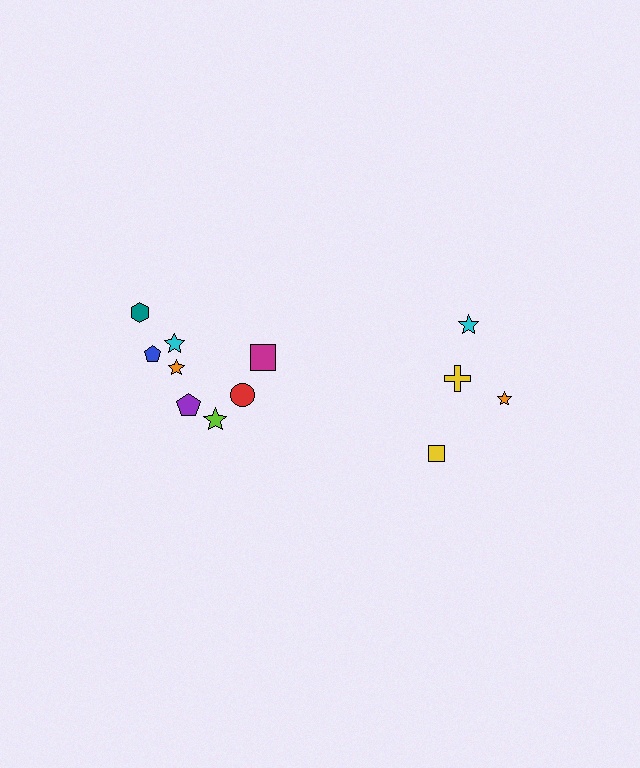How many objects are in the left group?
There are 8 objects.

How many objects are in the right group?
There are 4 objects.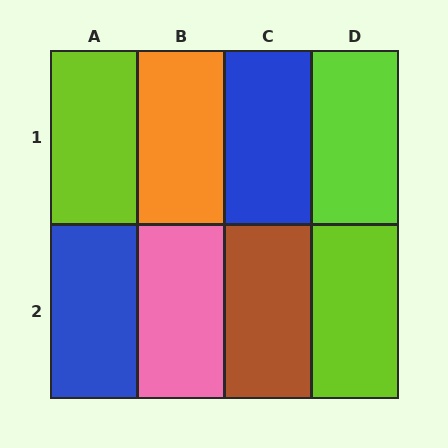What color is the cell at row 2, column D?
Lime.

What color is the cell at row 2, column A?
Blue.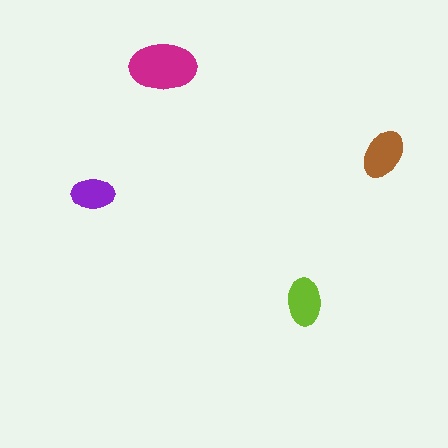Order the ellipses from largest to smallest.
the magenta one, the brown one, the lime one, the purple one.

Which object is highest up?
The magenta ellipse is topmost.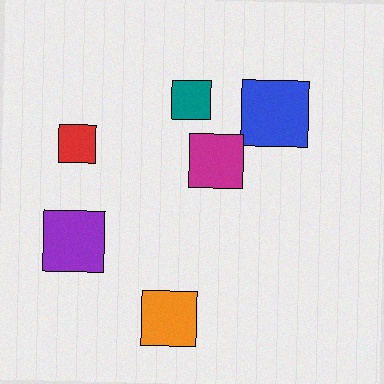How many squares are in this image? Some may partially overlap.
There are 6 squares.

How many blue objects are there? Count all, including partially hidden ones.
There is 1 blue object.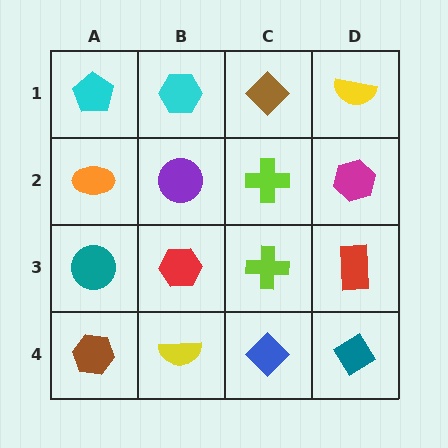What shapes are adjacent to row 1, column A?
An orange ellipse (row 2, column A), a cyan hexagon (row 1, column B).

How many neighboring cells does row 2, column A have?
3.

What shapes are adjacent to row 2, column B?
A cyan hexagon (row 1, column B), a red hexagon (row 3, column B), an orange ellipse (row 2, column A), a lime cross (row 2, column C).